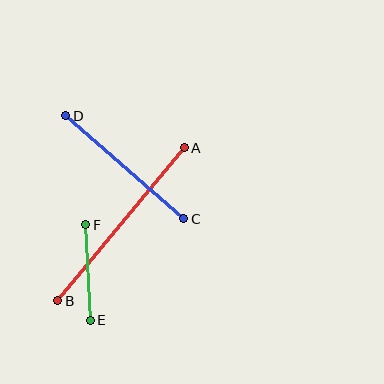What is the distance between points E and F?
The distance is approximately 96 pixels.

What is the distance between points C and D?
The distance is approximately 157 pixels.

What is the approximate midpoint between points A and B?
The midpoint is at approximately (121, 224) pixels.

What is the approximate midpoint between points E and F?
The midpoint is at approximately (88, 273) pixels.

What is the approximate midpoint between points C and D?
The midpoint is at approximately (125, 167) pixels.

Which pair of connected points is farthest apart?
Points A and B are farthest apart.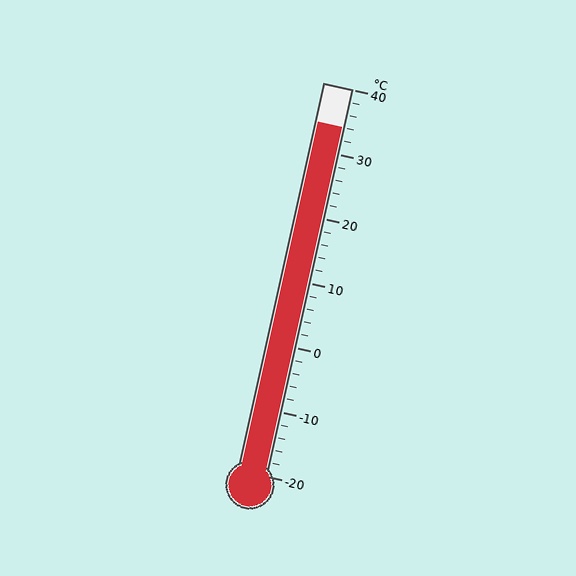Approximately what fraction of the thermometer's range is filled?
The thermometer is filled to approximately 90% of its range.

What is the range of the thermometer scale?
The thermometer scale ranges from -20°C to 40°C.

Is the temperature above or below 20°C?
The temperature is above 20°C.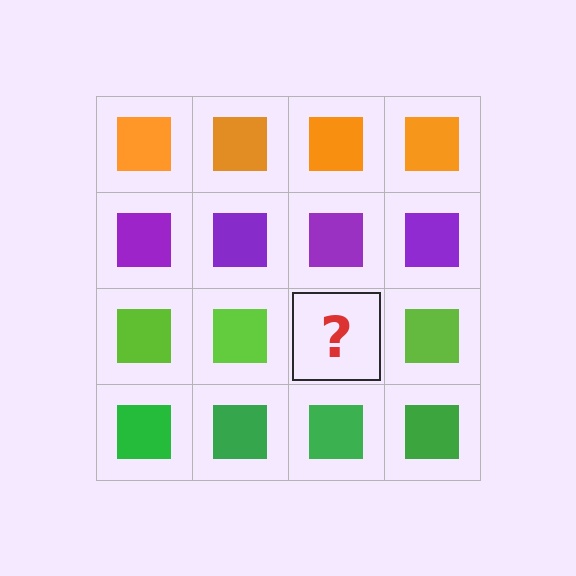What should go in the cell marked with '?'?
The missing cell should contain a lime square.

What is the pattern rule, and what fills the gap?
The rule is that each row has a consistent color. The gap should be filled with a lime square.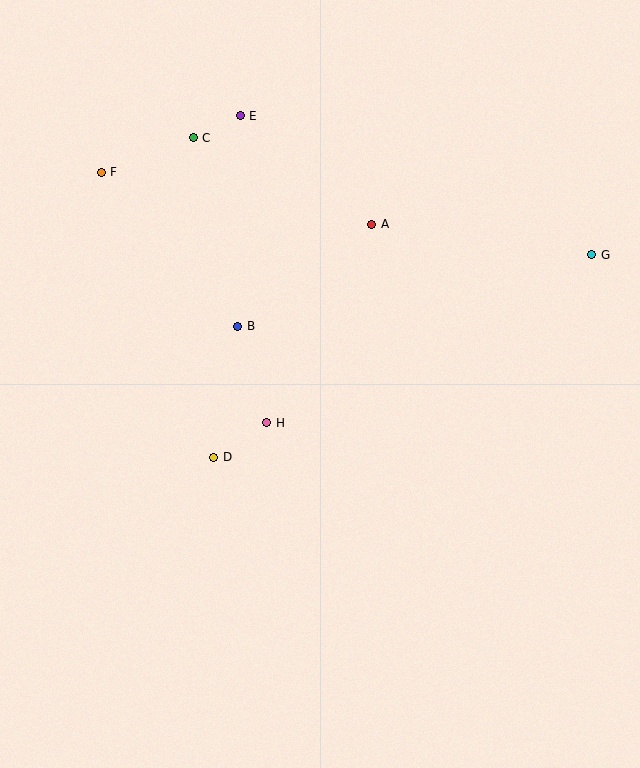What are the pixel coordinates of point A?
Point A is at (372, 224).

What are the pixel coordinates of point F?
Point F is at (101, 172).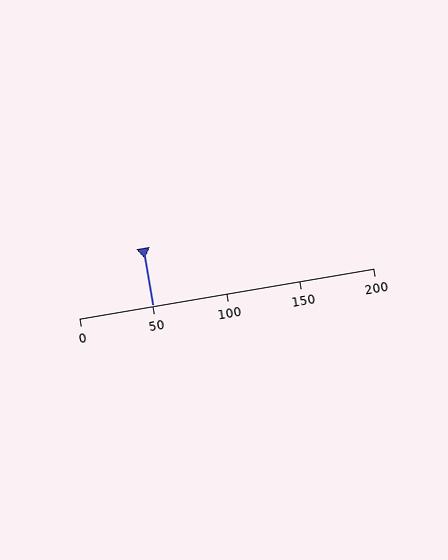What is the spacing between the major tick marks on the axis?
The major ticks are spaced 50 apart.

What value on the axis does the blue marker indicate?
The marker indicates approximately 50.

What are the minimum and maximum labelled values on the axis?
The axis runs from 0 to 200.